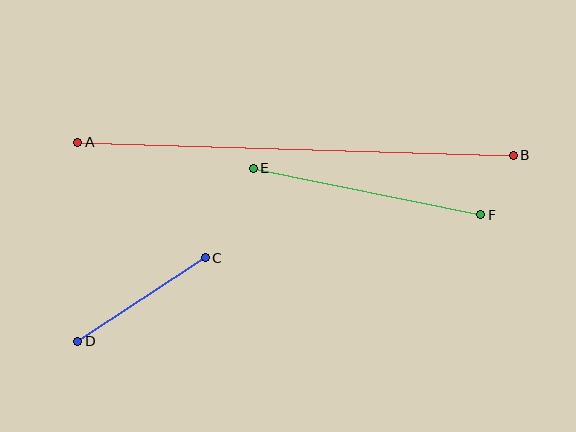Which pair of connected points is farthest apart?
Points A and B are farthest apart.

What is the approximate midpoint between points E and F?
The midpoint is at approximately (367, 191) pixels.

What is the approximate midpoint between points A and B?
The midpoint is at approximately (296, 149) pixels.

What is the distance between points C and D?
The distance is approximately 152 pixels.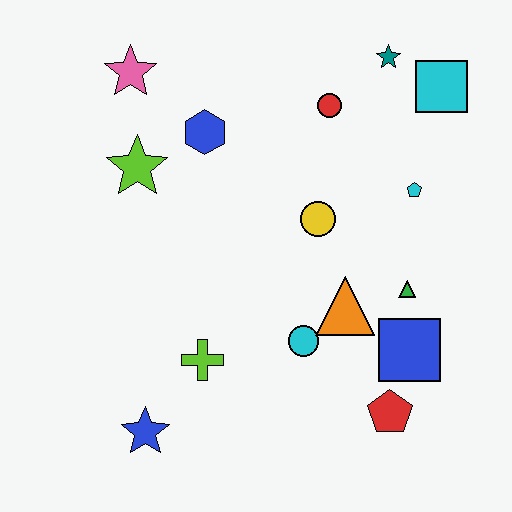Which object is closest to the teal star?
The cyan square is closest to the teal star.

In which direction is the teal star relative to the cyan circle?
The teal star is above the cyan circle.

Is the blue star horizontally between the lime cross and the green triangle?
No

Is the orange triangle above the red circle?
No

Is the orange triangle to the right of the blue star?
Yes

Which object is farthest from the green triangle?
The pink star is farthest from the green triangle.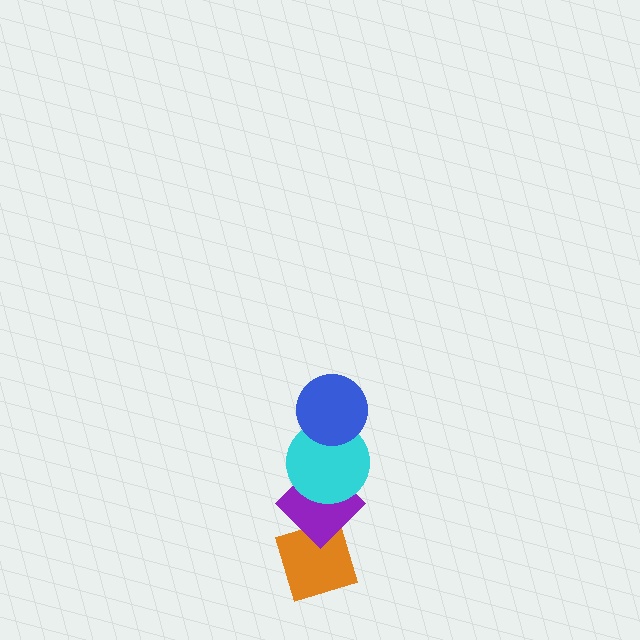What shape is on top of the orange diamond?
The purple diamond is on top of the orange diamond.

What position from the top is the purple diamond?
The purple diamond is 3rd from the top.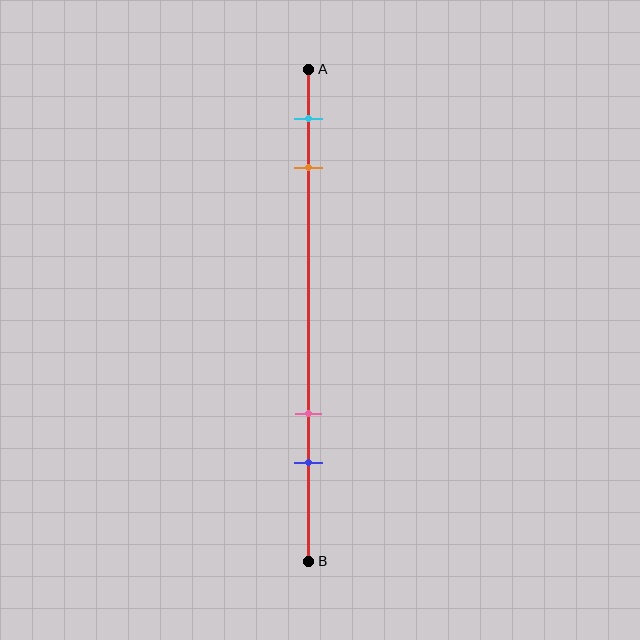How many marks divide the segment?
There are 4 marks dividing the segment.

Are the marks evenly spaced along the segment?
No, the marks are not evenly spaced.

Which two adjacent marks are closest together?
The cyan and orange marks are the closest adjacent pair.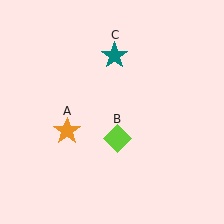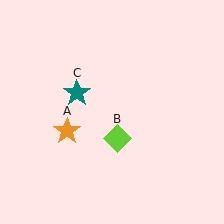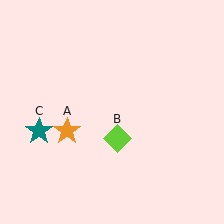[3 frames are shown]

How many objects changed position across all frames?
1 object changed position: teal star (object C).